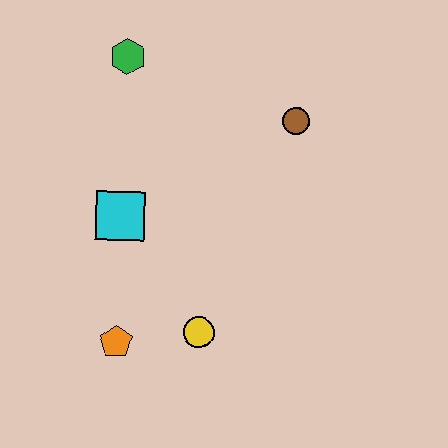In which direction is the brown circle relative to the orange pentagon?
The brown circle is above the orange pentagon.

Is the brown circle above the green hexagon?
No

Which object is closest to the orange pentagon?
The yellow circle is closest to the orange pentagon.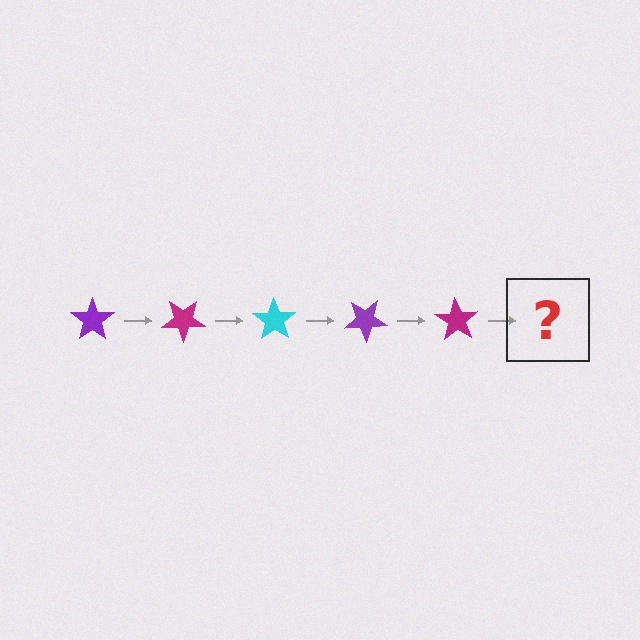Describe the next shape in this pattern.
It should be a cyan star, rotated 175 degrees from the start.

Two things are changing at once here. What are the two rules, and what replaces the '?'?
The two rules are that it rotates 35 degrees each step and the color cycles through purple, magenta, and cyan. The '?' should be a cyan star, rotated 175 degrees from the start.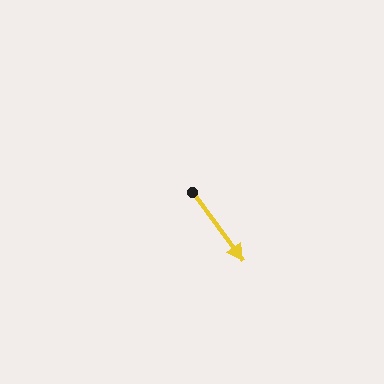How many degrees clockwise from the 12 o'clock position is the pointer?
Approximately 144 degrees.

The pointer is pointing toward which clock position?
Roughly 5 o'clock.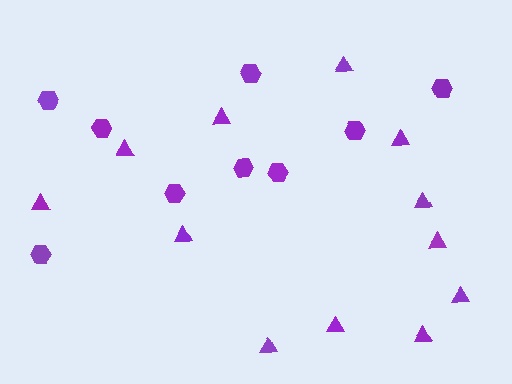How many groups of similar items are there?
There are 2 groups: one group of hexagons (9) and one group of triangles (12).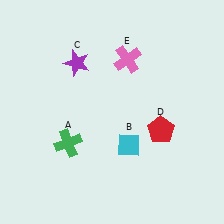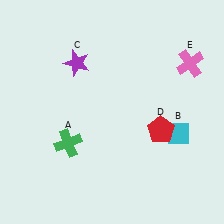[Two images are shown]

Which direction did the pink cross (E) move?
The pink cross (E) moved right.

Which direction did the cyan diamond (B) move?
The cyan diamond (B) moved right.